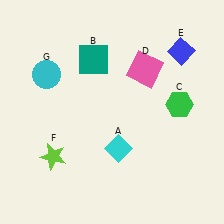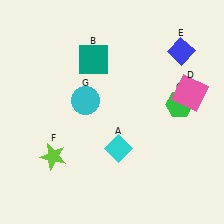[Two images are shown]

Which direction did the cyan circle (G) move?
The cyan circle (G) moved right.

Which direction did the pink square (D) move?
The pink square (D) moved right.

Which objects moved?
The objects that moved are: the pink square (D), the cyan circle (G).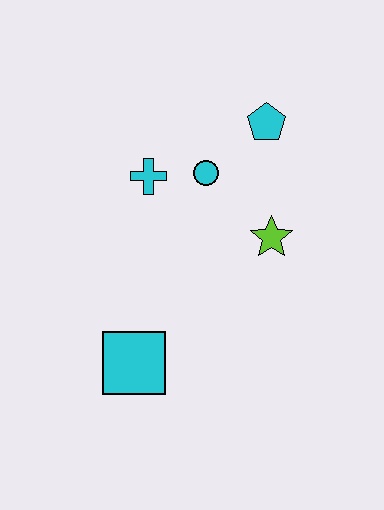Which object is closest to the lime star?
The cyan circle is closest to the lime star.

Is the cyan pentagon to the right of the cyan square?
Yes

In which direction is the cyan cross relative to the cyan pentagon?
The cyan cross is to the left of the cyan pentagon.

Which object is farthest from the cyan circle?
The cyan square is farthest from the cyan circle.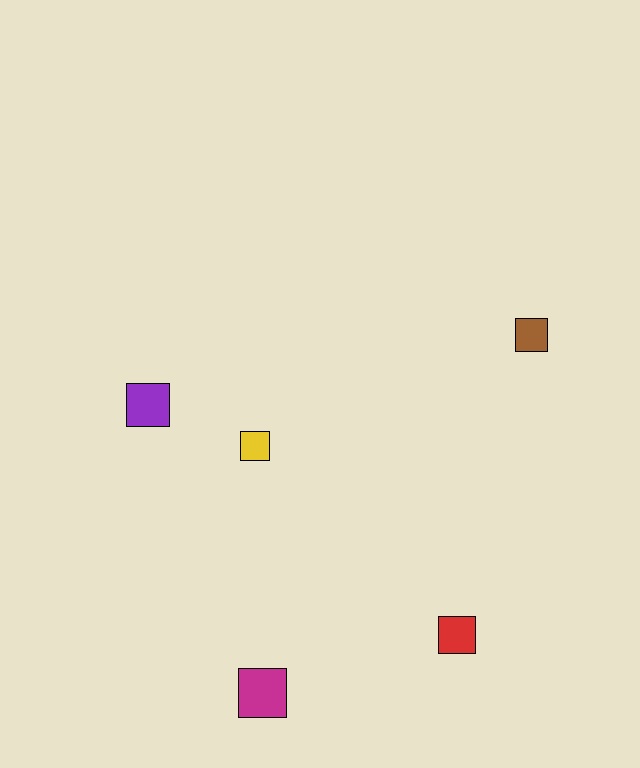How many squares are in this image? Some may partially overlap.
There are 5 squares.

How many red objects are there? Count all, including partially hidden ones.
There is 1 red object.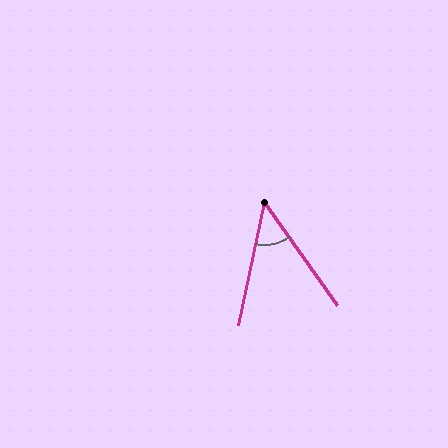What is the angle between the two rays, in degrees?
Approximately 48 degrees.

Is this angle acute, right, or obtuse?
It is acute.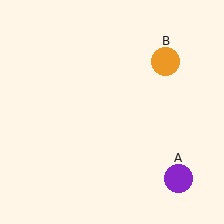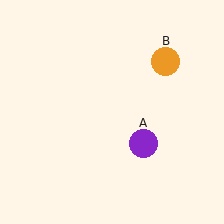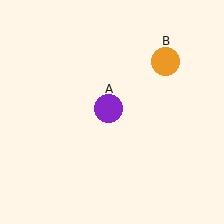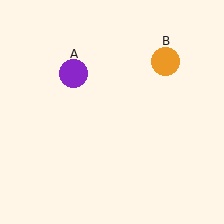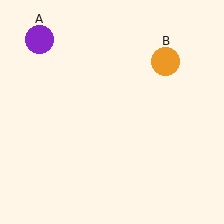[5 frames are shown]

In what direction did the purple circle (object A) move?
The purple circle (object A) moved up and to the left.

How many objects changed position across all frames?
1 object changed position: purple circle (object A).